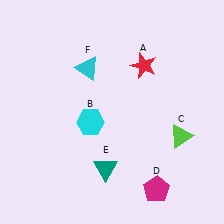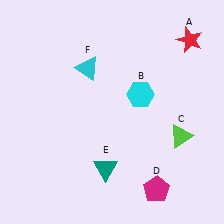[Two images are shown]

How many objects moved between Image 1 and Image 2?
2 objects moved between the two images.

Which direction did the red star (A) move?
The red star (A) moved right.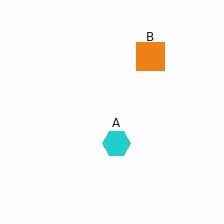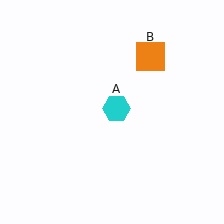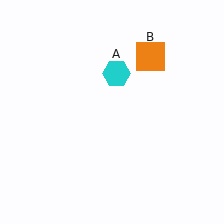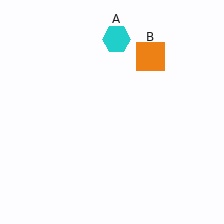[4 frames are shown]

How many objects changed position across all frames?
1 object changed position: cyan hexagon (object A).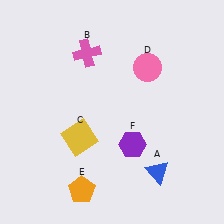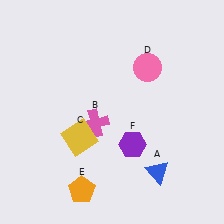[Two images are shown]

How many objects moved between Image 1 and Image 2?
1 object moved between the two images.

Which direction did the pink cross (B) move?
The pink cross (B) moved down.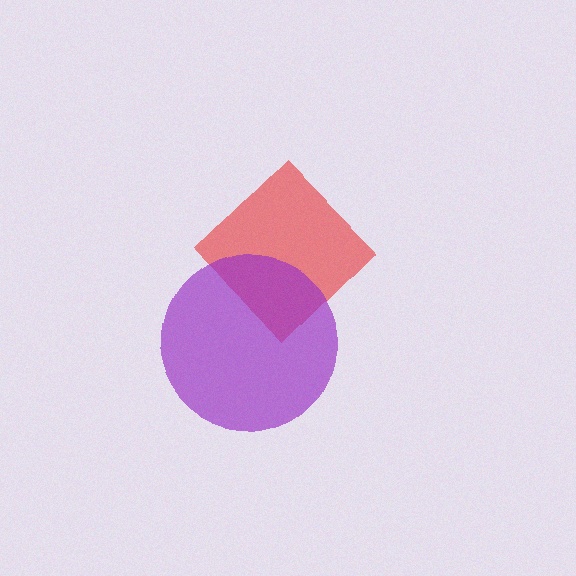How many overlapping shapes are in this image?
There are 2 overlapping shapes in the image.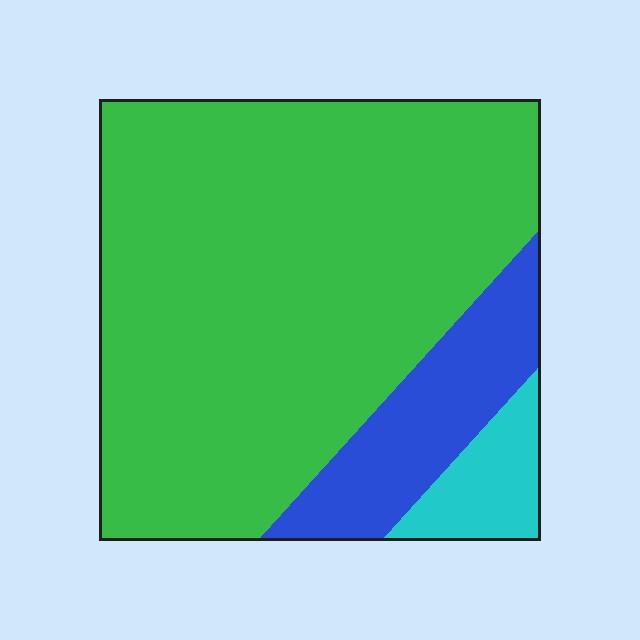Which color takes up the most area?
Green, at roughly 75%.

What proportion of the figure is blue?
Blue takes up about one sixth (1/6) of the figure.